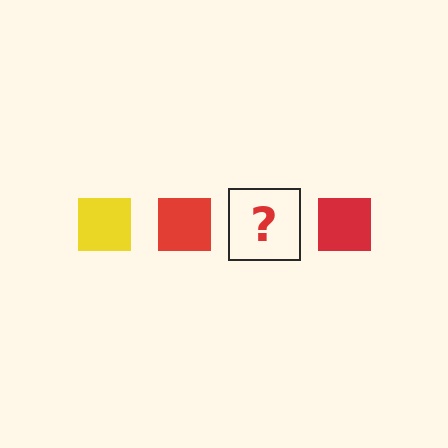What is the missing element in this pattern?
The missing element is a yellow square.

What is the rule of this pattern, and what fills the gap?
The rule is that the pattern cycles through yellow, red squares. The gap should be filled with a yellow square.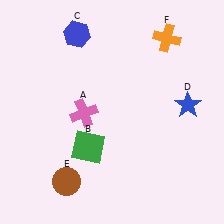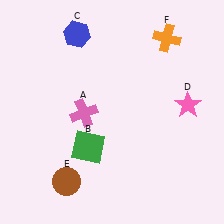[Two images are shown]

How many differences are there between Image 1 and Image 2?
There is 1 difference between the two images.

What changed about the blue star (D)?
In Image 1, D is blue. In Image 2, it changed to pink.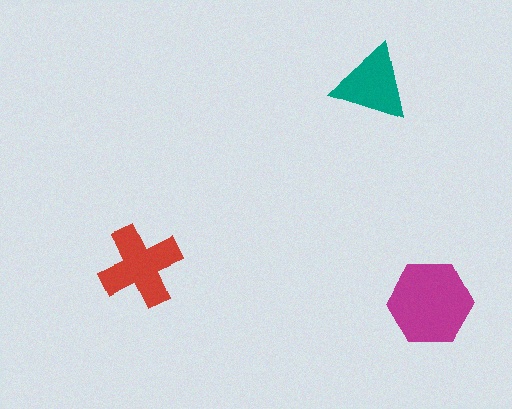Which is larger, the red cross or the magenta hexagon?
The magenta hexagon.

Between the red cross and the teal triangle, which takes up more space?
The red cross.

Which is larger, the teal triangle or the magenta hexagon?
The magenta hexagon.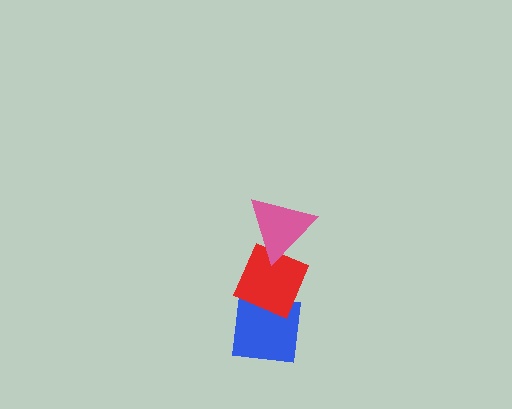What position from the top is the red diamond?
The red diamond is 2nd from the top.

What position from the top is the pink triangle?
The pink triangle is 1st from the top.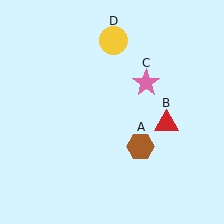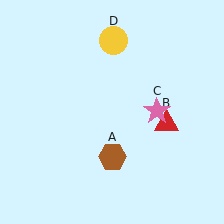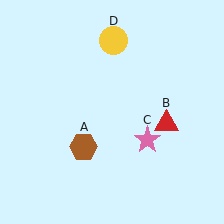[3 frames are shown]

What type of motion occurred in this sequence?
The brown hexagon (object A), pink star (object C) rotated clockwise around the center of the scene.